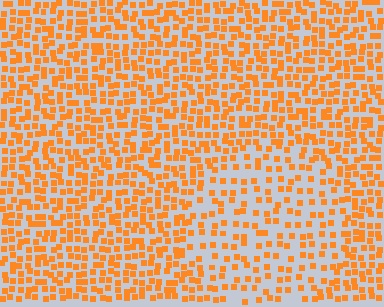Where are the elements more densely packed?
The elements are more densely packed outside the circle boundary.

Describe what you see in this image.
The image contains small orange elements arranged at two different densities. A circle-shaped region is visible where the elements are less densely packed than the surrounding area.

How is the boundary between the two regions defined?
The boundary is defined by a change in element density (approximately 1.8x ratio). All elements are the same color, size, and shape.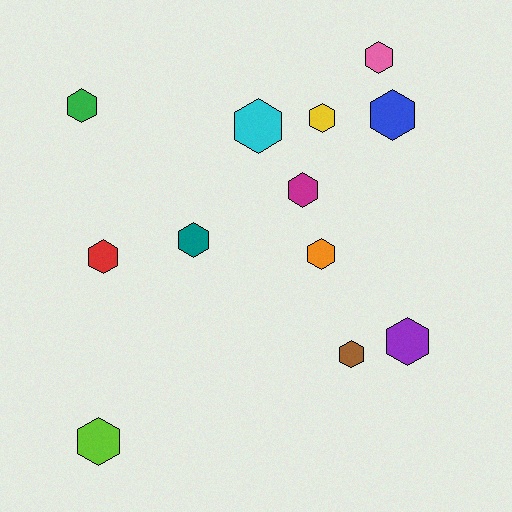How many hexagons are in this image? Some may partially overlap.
There are 12 hexagons.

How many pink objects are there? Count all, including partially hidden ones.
There is 1 pink object.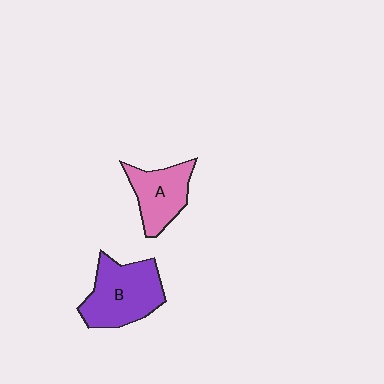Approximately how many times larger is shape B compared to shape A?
Approximately 1.4 times.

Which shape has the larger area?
Shape B (purple).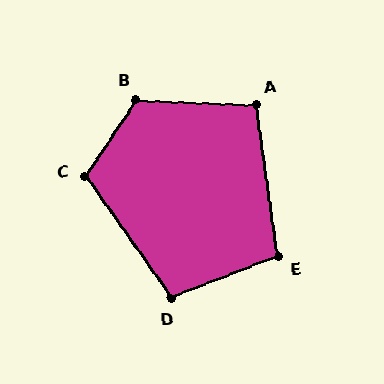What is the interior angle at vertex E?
Approximately 103 degrees (obtuse).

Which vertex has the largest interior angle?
B, at approximately 121 degrees.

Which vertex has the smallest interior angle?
A, at approximately 101 degrees.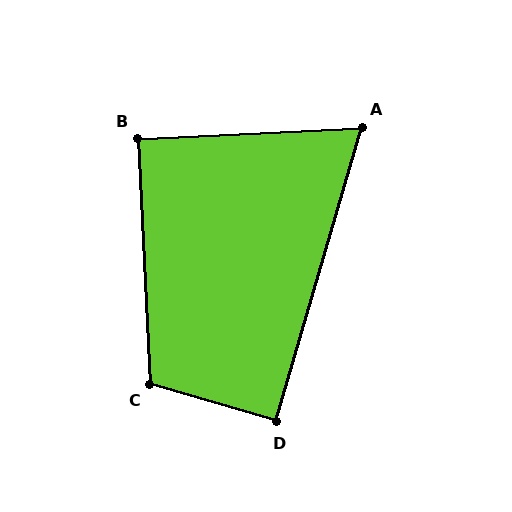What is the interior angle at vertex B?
Approximately 90 degrees (approximately right).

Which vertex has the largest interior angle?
C, at approximately 109 degrees.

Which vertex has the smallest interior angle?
A, at approximately 71 degrees.